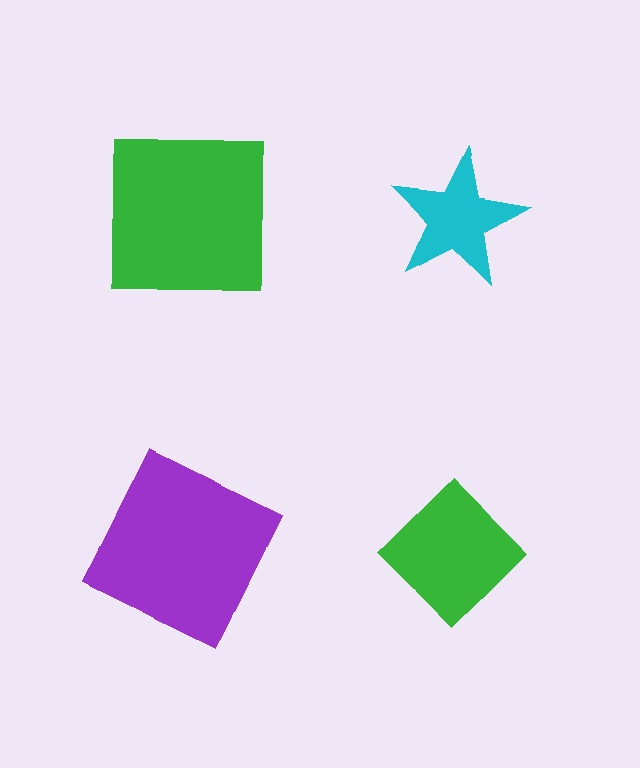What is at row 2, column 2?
A green diamond.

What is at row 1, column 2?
A cyan star.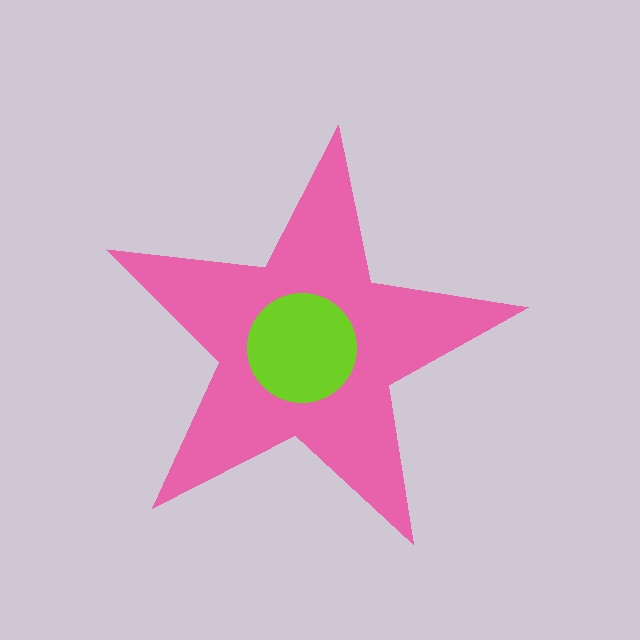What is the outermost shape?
The pink star.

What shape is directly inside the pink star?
The lime circle.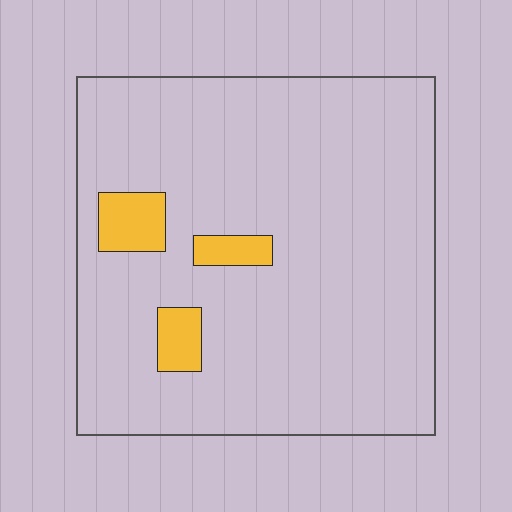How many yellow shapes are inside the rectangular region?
3.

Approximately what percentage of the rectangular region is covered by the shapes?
Approximately 5%.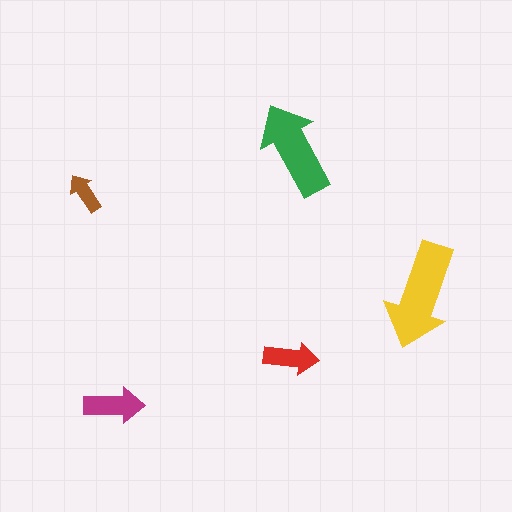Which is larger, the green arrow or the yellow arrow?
The yellow one.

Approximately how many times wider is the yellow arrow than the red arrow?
About 2 times wider.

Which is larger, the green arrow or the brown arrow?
The green one.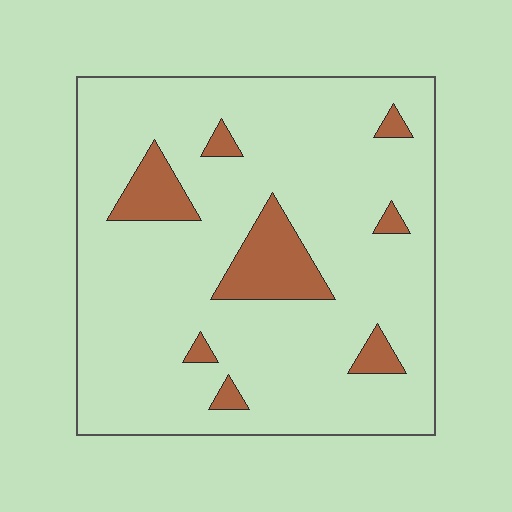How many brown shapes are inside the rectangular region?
8.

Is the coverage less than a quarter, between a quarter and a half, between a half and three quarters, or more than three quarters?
Less than a quarter.